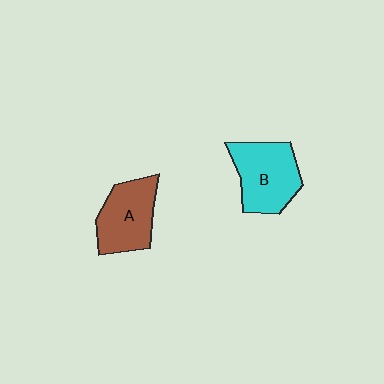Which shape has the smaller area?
Shape A (brown).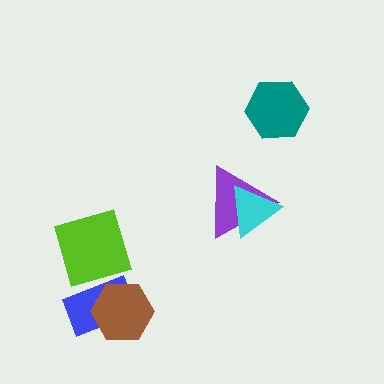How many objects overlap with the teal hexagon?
0 objects overlap with the teal hexagon.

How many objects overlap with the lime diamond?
1 object overlaps with the lime diamond.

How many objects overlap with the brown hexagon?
1 object overlaps with the brown hexagon.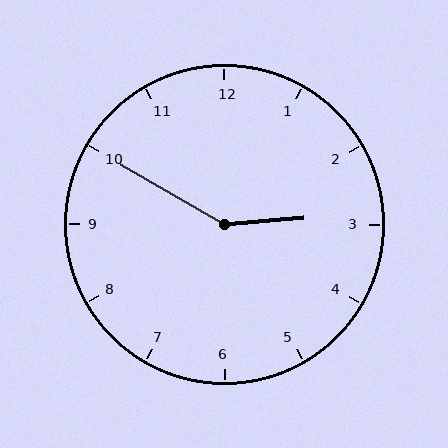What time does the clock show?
2:50.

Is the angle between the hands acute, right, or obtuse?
It is obtuse.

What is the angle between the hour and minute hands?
Approximately 145 degrees.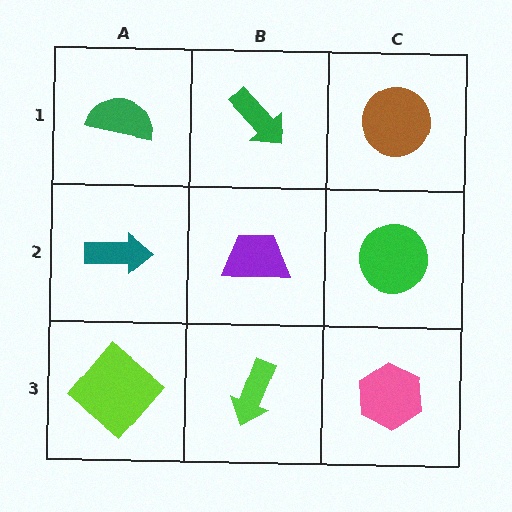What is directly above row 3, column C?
A green circle.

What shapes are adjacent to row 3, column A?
A teal arrow (row 2, column A), a lime arrow (row 3, column B).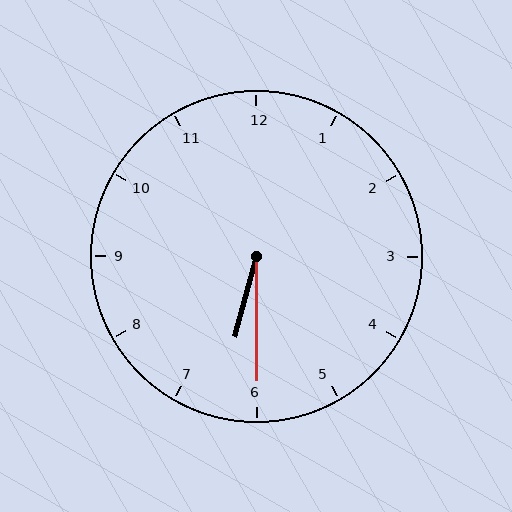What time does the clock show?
6:30.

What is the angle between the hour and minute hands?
Approximately 15 degrees.